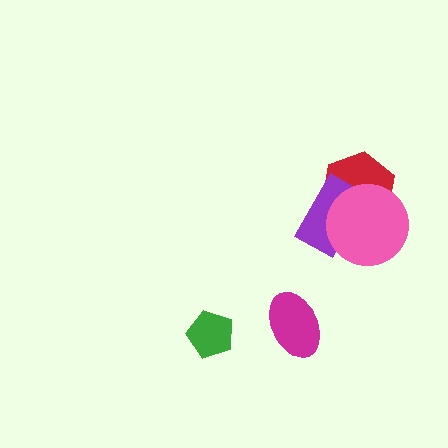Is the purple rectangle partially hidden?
Yes, it is partially covered by another shape.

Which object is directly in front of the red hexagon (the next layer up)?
The purple rectangle is directly in front of the red hexagon.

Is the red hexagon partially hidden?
Yes, it is partially covered by another shape.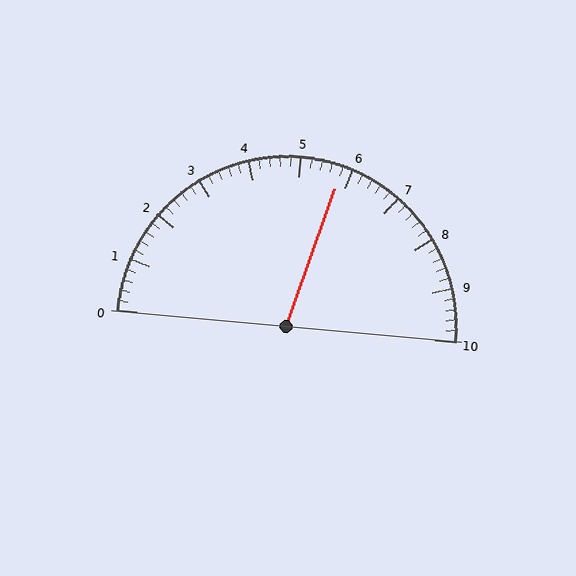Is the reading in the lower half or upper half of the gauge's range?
The reading is in the upper half of the range (0 to 10).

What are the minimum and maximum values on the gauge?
The gauge ranges from 0 to 10.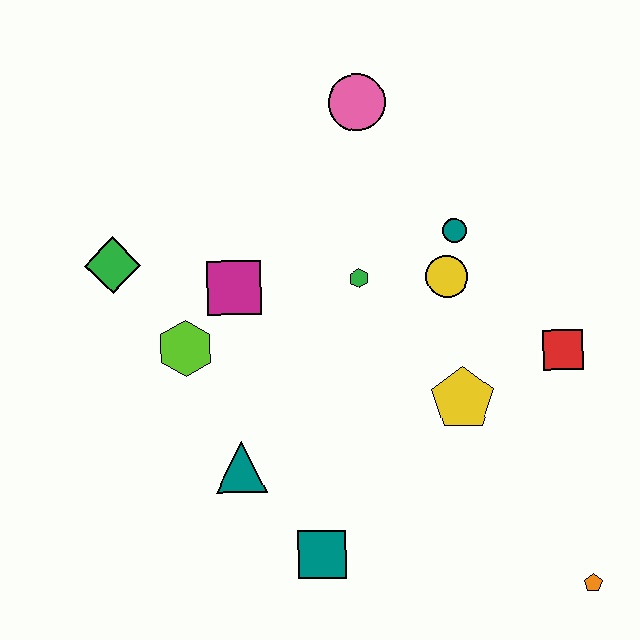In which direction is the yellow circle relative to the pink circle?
The yellow circle is below the pink circle.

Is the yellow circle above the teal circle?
No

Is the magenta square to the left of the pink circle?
Yes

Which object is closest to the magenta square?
The lime hexagon is closest to the magenta square.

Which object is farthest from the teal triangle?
The pink circle is farthest from the teal triangle.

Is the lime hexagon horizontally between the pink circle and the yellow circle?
No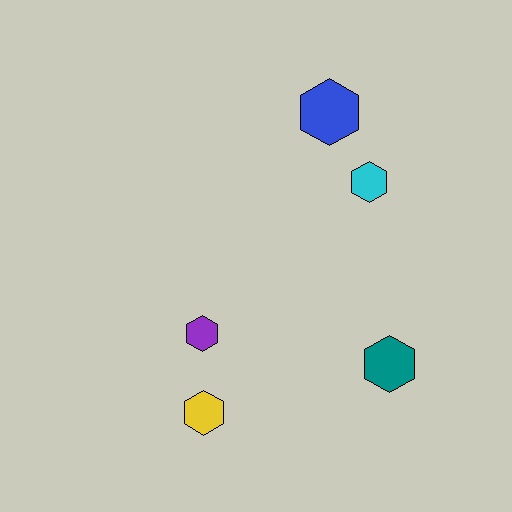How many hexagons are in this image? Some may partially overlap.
There are 5 hexagons.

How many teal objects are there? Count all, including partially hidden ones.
There is 1 teal object.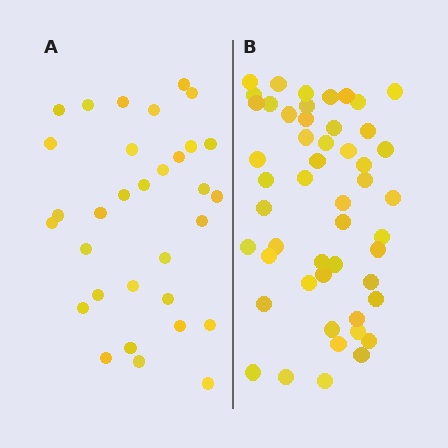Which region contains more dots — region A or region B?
Region B (the right region) has more dots.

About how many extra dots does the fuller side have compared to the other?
Region B has approximately 20 more dots than region A.